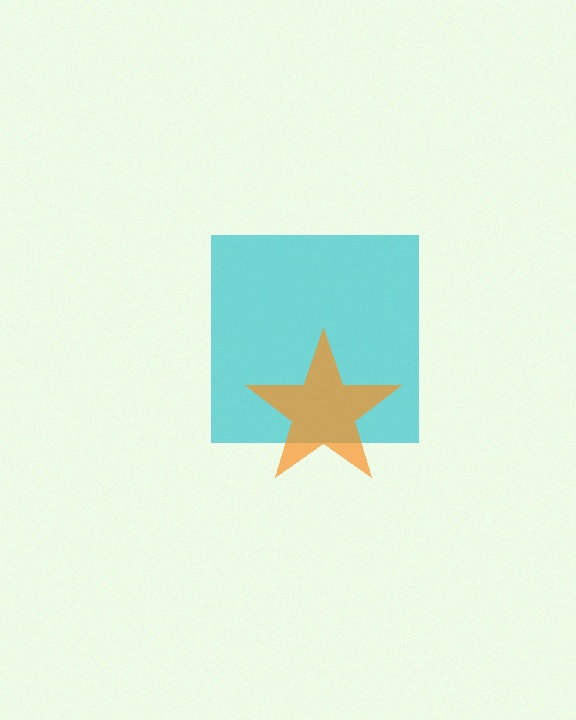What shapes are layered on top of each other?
The layered shapes are: a cyan square, an orange star.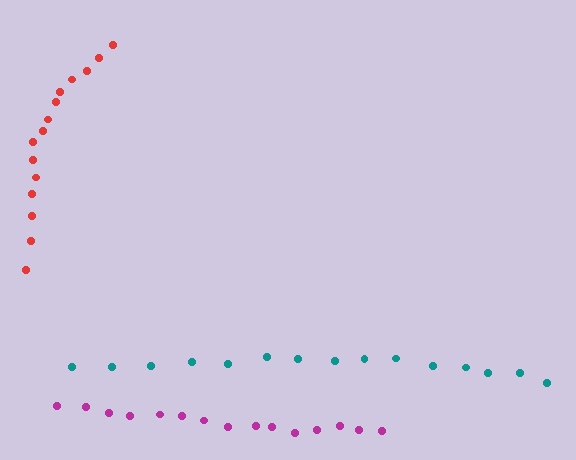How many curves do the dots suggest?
There are 3 distinct paths.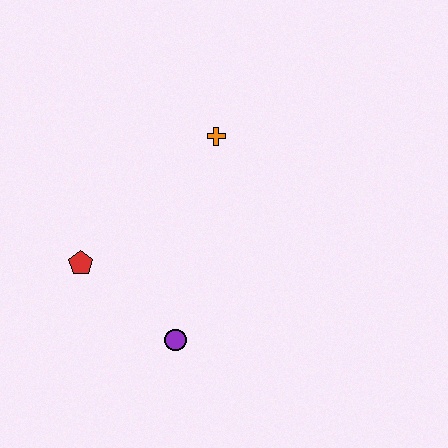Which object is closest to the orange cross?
The red pentagon is closest to the orange cross.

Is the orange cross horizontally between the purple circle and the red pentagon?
No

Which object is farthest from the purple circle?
The orange cross is farthest from the purple circle.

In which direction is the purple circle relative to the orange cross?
The purple circle is below the orange cross.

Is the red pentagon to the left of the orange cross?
Yes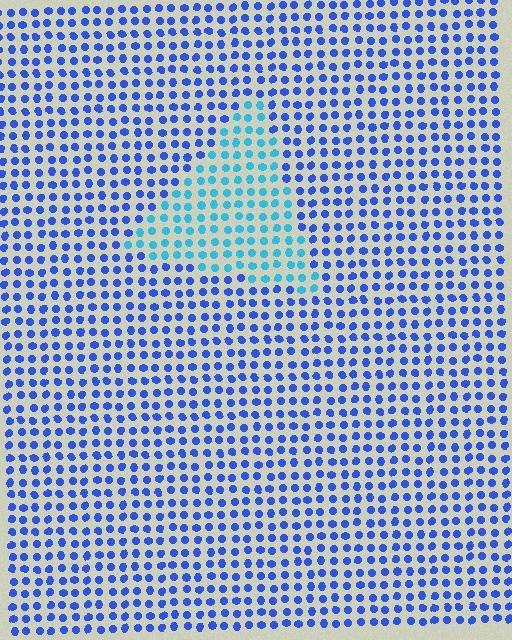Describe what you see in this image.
The image is filled with small blue elements in a uniform arrangement. A triangle-shaped region is visible where the elements are tinted to a slightly different hue, forming a subtle color boundary.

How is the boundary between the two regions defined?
The boundary is defined purely by a slight shift in hue (about 36 degrees). Spacing, size, and orientation are identical on both sides.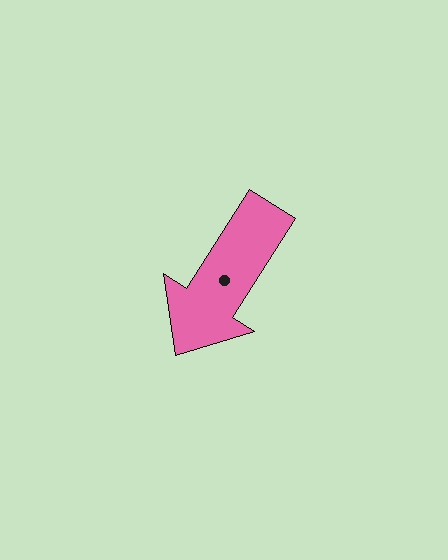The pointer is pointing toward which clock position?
Roughly 7 o'clock.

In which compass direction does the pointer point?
Southwest.